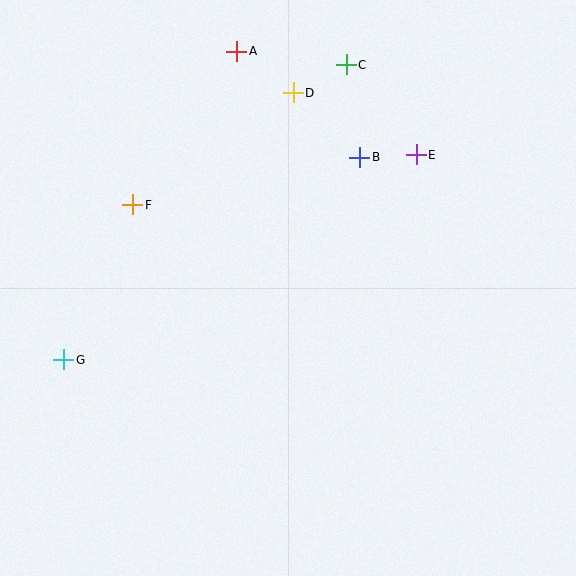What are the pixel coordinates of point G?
Point G is at (64, 360).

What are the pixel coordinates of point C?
Point C is at (346, 65).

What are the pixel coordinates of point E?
Point E is at (416, 155).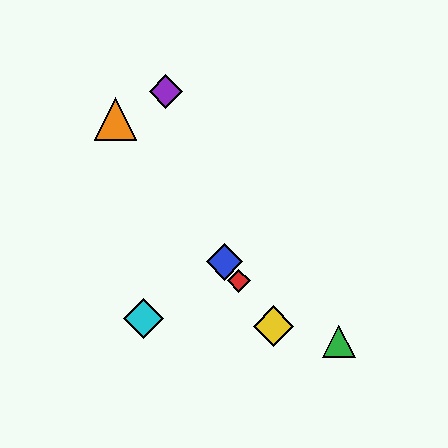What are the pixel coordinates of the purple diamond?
The purple diamond is at (166, 92).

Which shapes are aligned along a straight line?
The red diamond, the blue diamond, the yellow diamond, the orange triangle are aligned along a straight line.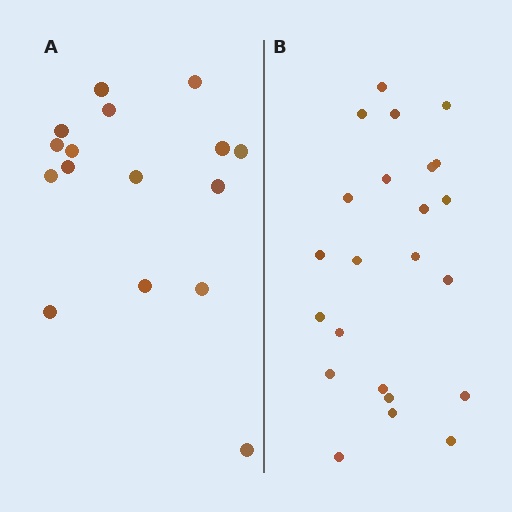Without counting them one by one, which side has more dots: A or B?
Region B (the right region) has more dots.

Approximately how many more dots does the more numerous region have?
Region B has roughly 8 or so more dots than region A.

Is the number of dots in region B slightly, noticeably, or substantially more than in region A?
Region B has noticeably more, but not dramatically so. The ratio is roughly 1.4 to 1.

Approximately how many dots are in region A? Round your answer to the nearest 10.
About 20 dots. (The exact count is 16, which rounds to 20.)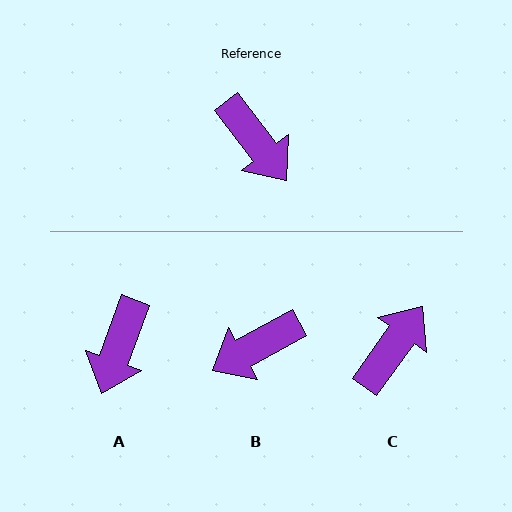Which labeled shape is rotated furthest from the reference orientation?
C, about 107 degrees away.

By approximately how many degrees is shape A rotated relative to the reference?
Approximately 57 degrees clockwise.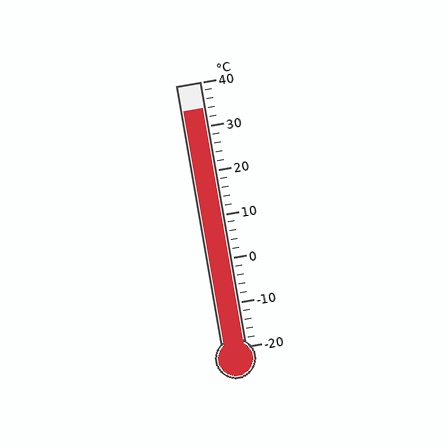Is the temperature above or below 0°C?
The temperature is above 0°C.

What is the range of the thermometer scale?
The thermometer scale ranges from -20°C to 40°C.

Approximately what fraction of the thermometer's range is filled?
The thermometer is filled to approximately 90% of its range.